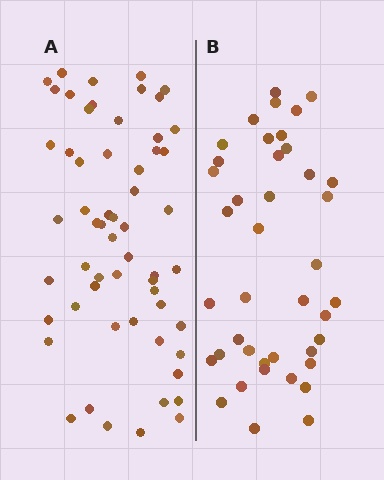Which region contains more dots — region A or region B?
Region A (the left region) has more dots.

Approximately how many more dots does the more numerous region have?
Region A has approximately 15 more dots than region B.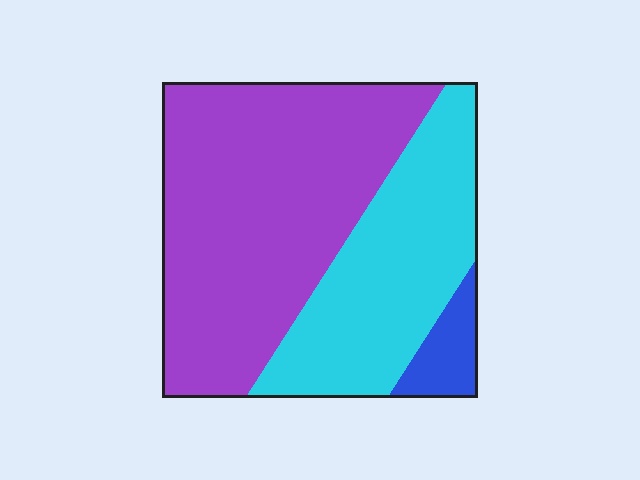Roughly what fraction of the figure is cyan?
Cyan takes up between a quarter and a half of the figure.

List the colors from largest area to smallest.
From largest to smallest: purple, cyan, blue.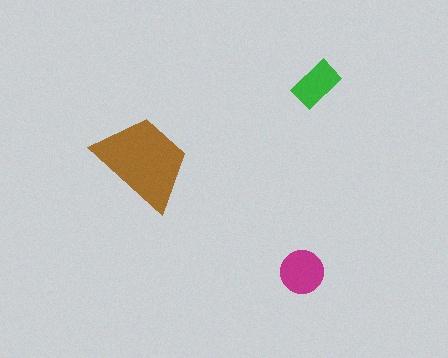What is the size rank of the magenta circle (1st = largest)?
2nd.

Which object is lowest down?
The magenta circle is bottommost.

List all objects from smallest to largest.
The green rectangle, the magenta circle, the brown trapezoid.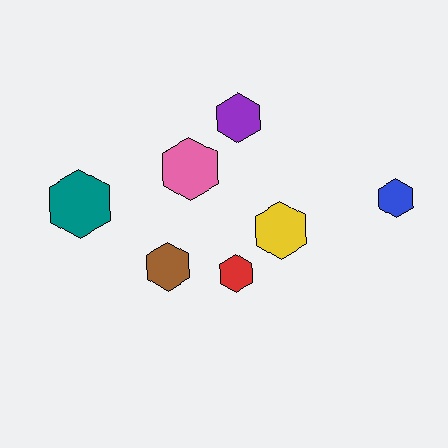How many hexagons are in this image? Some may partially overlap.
There are 7 hexagons.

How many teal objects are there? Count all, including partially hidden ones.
There is 1 teal object.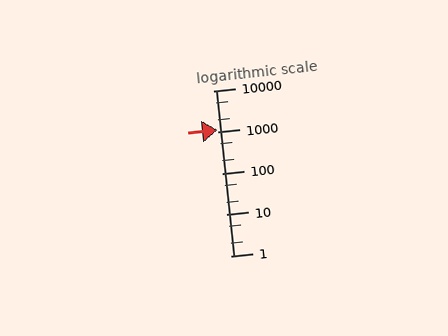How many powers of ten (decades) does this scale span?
The scale spans 4 decades, from 1 to 10000.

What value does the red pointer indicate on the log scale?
The pointer indicates approximately 1100.